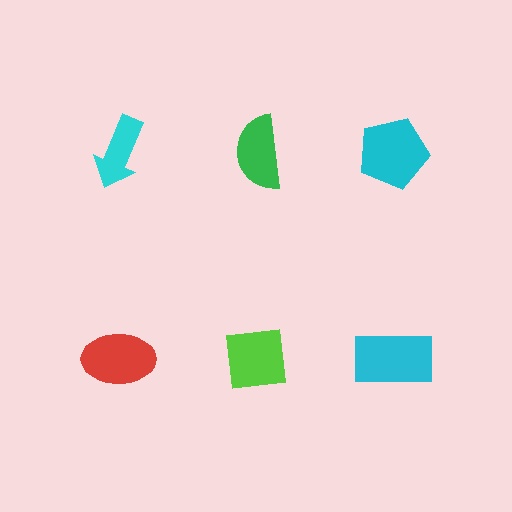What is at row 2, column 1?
A red ellipse.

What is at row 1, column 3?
A cyan pentagon.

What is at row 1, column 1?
A cyan arrow.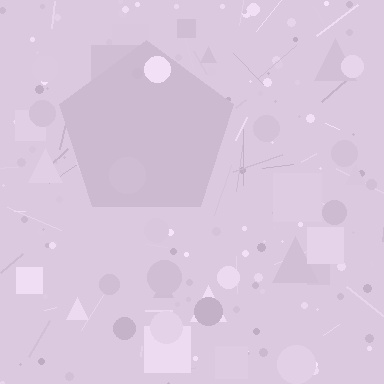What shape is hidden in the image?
A pentagon is hidden in the image.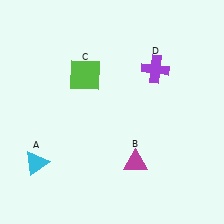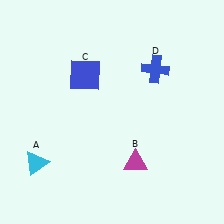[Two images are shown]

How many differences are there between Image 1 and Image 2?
There are 2 differences between the two images.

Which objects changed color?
C changed from lime to blue. D changed from purple to blue.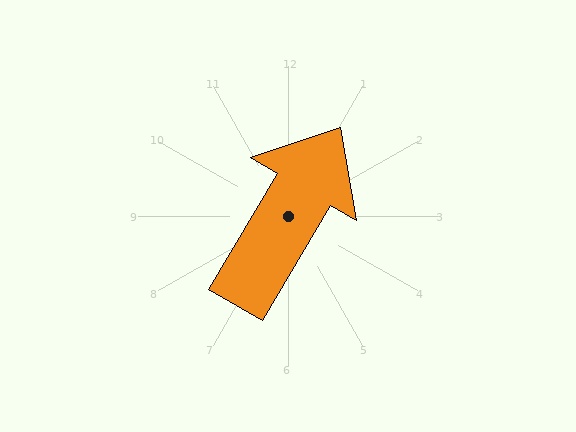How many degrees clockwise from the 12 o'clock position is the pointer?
Approximately 31 degrees.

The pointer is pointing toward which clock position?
Roughly 1 o'clock.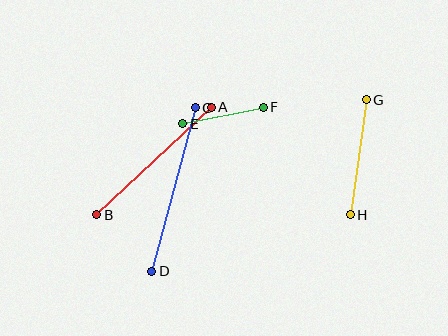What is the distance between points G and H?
The distance is approximately 116 pixels.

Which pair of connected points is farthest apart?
Points C and D are farthest apart.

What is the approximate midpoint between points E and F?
The midpoint is at approximately (223, 116) pixels.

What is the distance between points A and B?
The distance is approximately 157 pixels.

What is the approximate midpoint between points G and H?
The midpoint is at approximately (358, 157) pixels.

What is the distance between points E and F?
The distance is approximately 82 pixels.